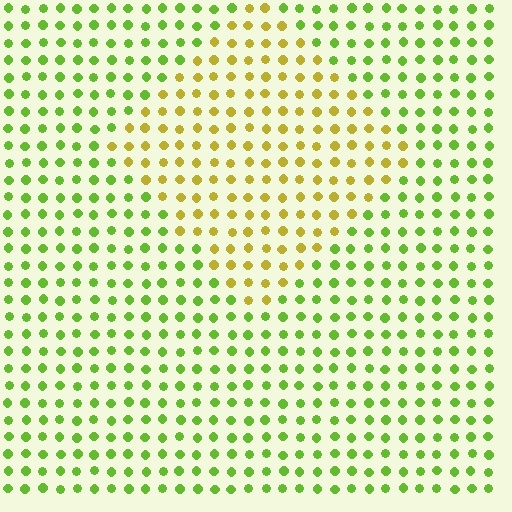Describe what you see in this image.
The image is filled with small lime elements in a uniform arrangement. A diamond-shaped region is visible where the elements are tinted to a slightly different hue, forming a subtle color boundary.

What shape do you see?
I see a diamond.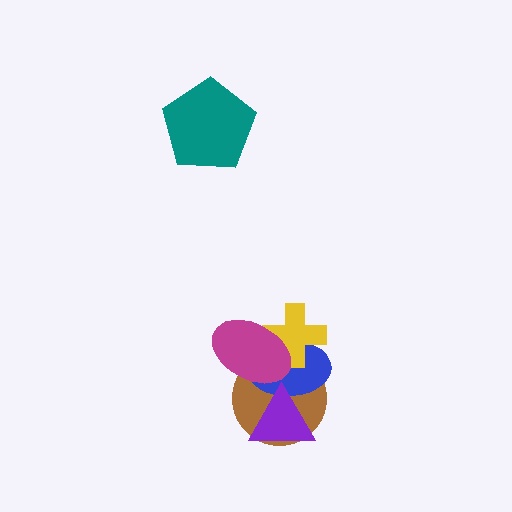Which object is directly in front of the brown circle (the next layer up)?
The blue ellipse is directly in front of the brown circle.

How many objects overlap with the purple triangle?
2 objects overlap with the purple triangle.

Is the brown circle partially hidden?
Yes, it is partially covered by another shape.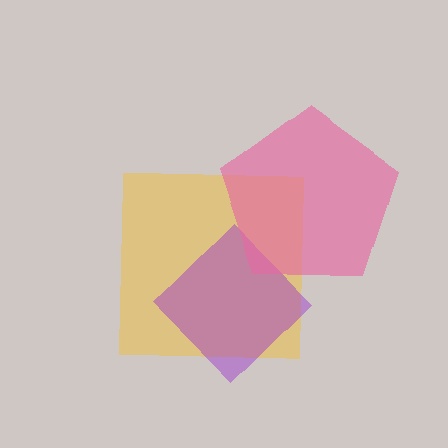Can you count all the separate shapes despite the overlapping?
Yes, there are 3 separate shapes.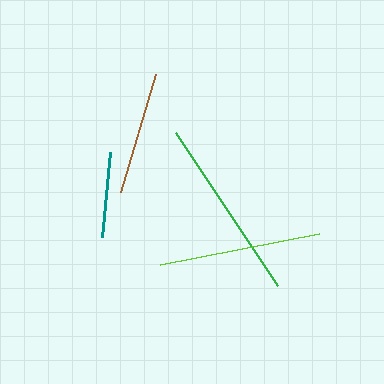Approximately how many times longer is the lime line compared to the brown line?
The lime line is approximately 1.3 times the length of the brown line.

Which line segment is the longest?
The green line is the longest at approximately 184 pixels.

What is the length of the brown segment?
The brown segment is approximately 123 pixels long.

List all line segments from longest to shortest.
From longest to shortest: green, lime, brown, teal.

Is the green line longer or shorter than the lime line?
The green line is longer than the lime line.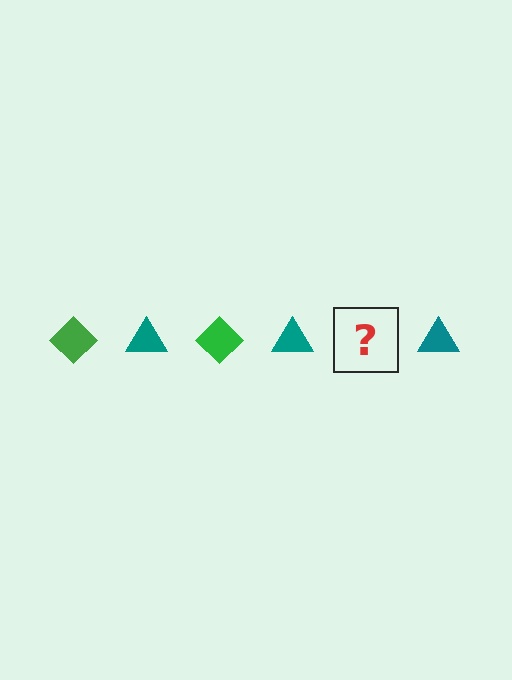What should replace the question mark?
The question mark should be replaced with a green diamond.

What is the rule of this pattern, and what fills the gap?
The rule is that the pattern alternates between green diamond and teal triangle. The gap should be filled with a green diamond.